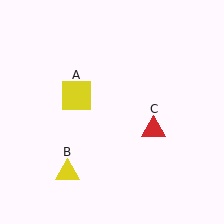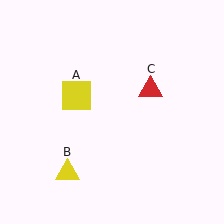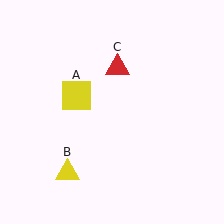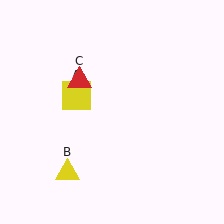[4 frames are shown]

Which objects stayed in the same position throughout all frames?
Yellow square (object A) and yellow triangle (object B) remained stationary.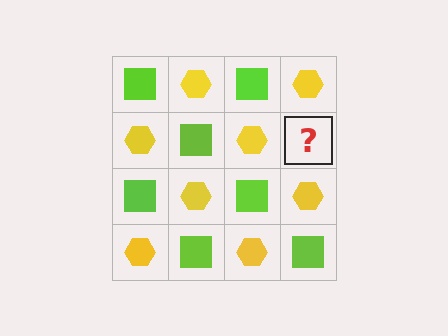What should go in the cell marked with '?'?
The missing cell should contain a lime square.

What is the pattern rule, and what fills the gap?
The rule is that it alternates lime square and yellow hexagon in a checkerboard pattern. The gap should be filled with a lime square.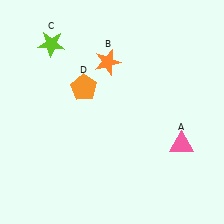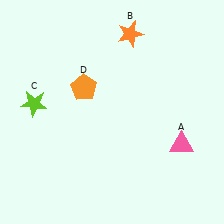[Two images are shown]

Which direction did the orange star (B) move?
The orange star (B) moved up.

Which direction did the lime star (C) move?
The lime star (C) moved down.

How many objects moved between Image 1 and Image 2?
2 objects moved between the two images.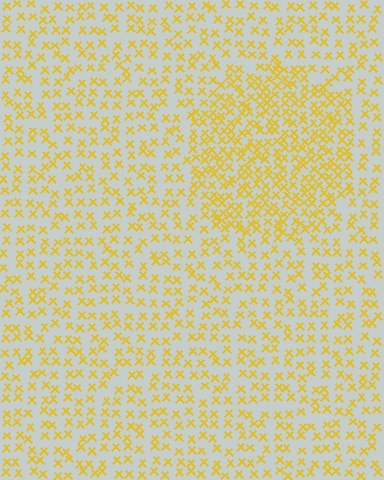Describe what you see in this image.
The image contains small yellow elements arranged at two different densities. A circle-shaped region is visible where the elements are more densely packed than the surrounding area.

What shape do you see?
I see a circle.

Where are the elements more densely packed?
The elements are more densely packed inside the circle boundary.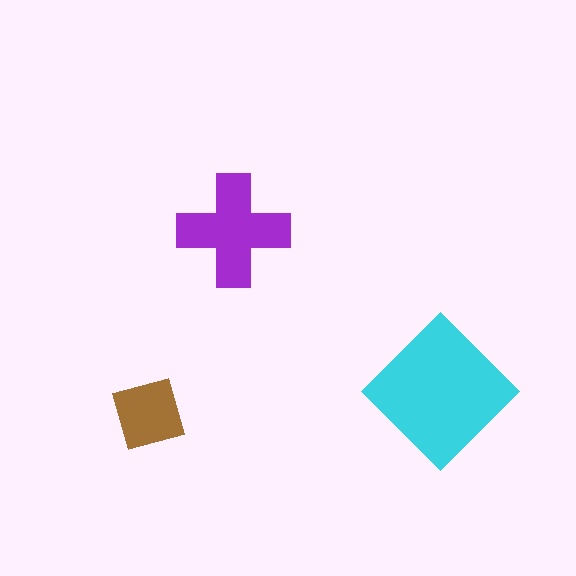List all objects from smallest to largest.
The brown diamond, the purple cross, the cyan diamond.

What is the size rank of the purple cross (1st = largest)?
2nd.